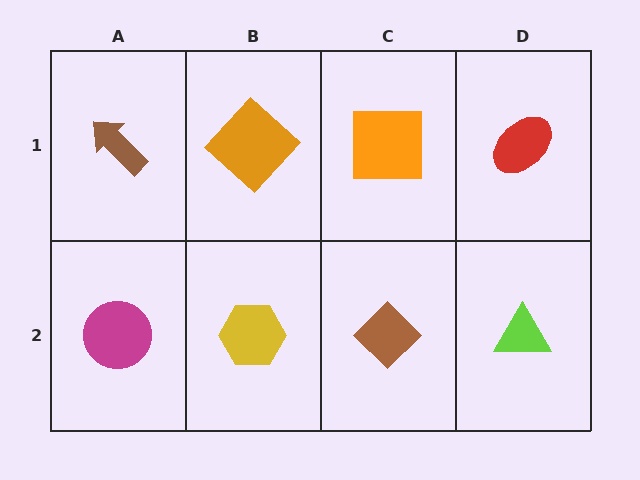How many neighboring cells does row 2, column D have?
2.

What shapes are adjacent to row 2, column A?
A brown arrow (row 1, column A), a yellow hexagon (row 2, column B).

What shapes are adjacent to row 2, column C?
An orange square (row 1, column C), a yellow hexagon (row 2, column B), a lime triangle (row 2, column D).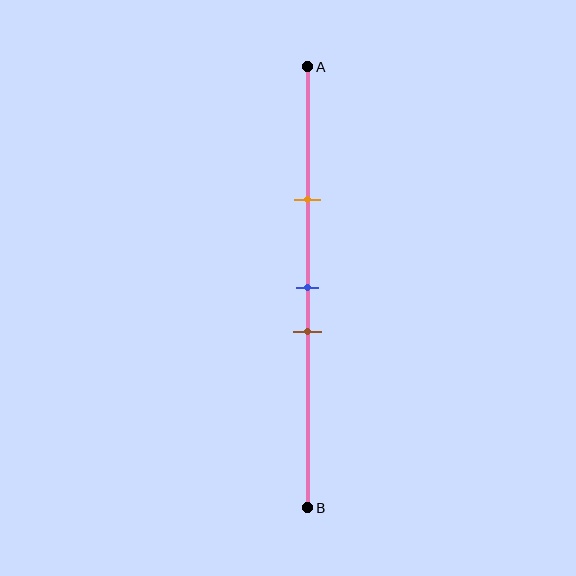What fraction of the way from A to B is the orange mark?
The orange mark is approximately 30% (0.3) of the way from A to B.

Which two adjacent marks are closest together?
The blue and brown marks are the closest adjacent pair.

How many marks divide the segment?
There are 3 marks dividing the segment.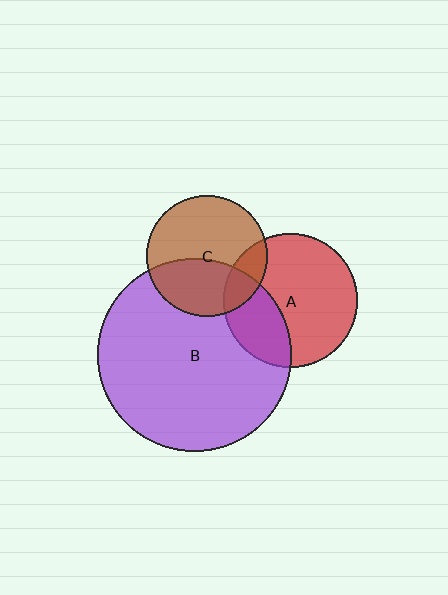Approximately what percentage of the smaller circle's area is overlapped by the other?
Approximately 40%.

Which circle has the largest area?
Circle B (purple).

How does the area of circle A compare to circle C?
Approximately 1.2 times.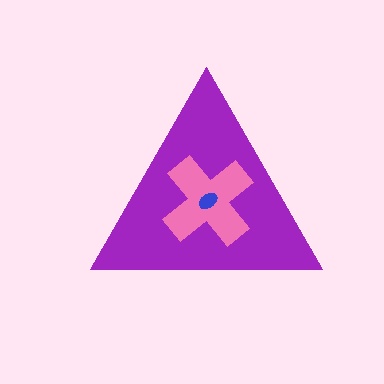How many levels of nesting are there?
3.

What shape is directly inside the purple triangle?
The pink cross.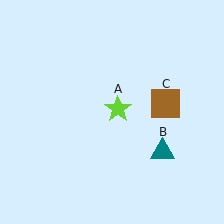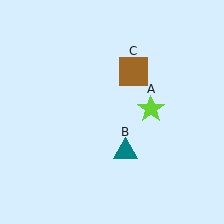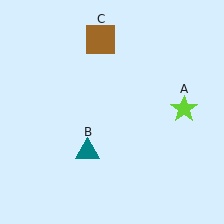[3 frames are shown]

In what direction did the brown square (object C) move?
The brown square (object C) moved up and to the left.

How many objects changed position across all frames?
3 objects changed position: lime star (object A), teal triangle (object B), brown square (object C).